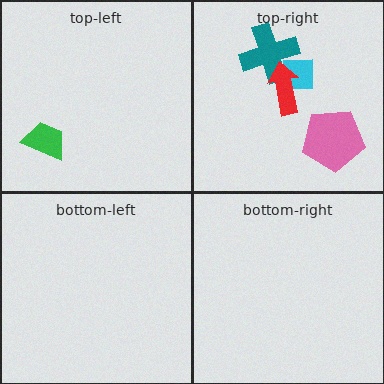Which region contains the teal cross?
The top-right region.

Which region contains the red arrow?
The top-right region.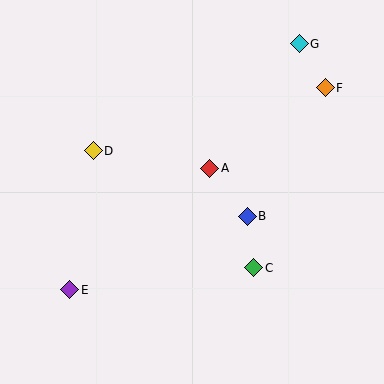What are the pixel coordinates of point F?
Point F is at (325, 88).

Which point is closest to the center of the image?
Point A at (210, 168) is closest to the center.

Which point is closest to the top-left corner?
Point D is closest to the top-left corner.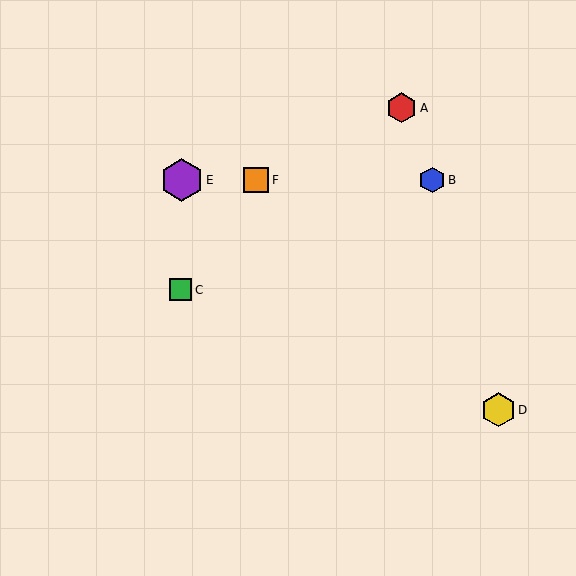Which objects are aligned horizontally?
Objects B, E, F are aligned horizontally.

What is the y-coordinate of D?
Object D is at y≈410.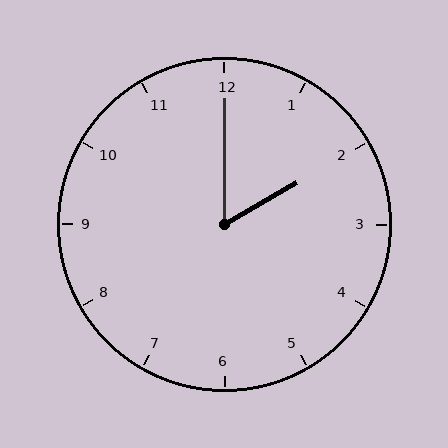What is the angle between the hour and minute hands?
Approximately 60 degrees.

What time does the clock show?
2:00.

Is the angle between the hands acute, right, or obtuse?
It is acute.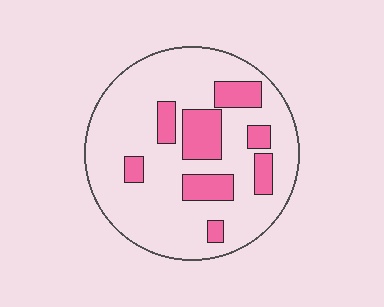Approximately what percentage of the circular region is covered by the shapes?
Approximately 20%.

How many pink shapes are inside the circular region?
8.